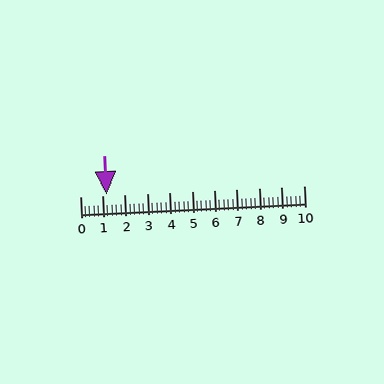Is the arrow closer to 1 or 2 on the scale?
The arrow is closer to 1.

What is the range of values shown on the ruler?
The ruler shows values from 0 to 10.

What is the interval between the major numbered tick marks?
The major tick marks are spaced 1 units apart.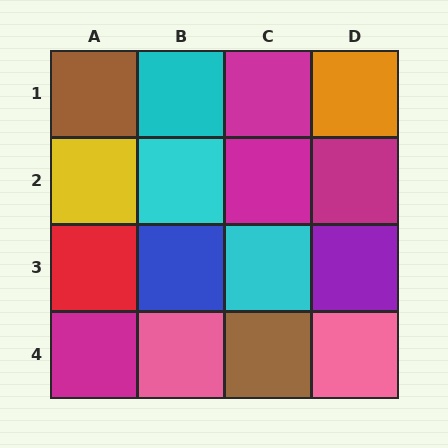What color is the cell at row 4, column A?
Magenta.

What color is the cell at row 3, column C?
Cyan.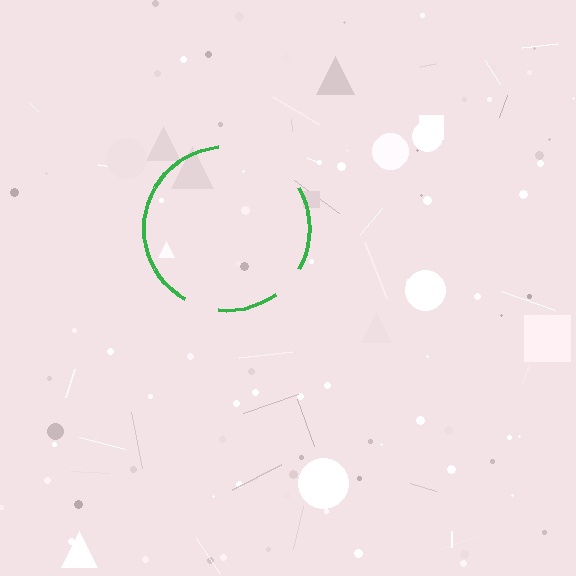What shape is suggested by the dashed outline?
The dashed outline suggests a circle.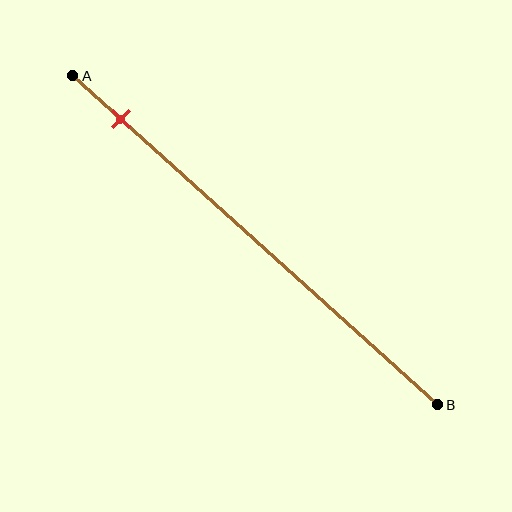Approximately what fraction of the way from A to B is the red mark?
The red mark is approximately 15% of the way from A to B.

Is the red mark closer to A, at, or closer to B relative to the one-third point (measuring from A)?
The red mark is closer to point A than the one-third point of segment AB.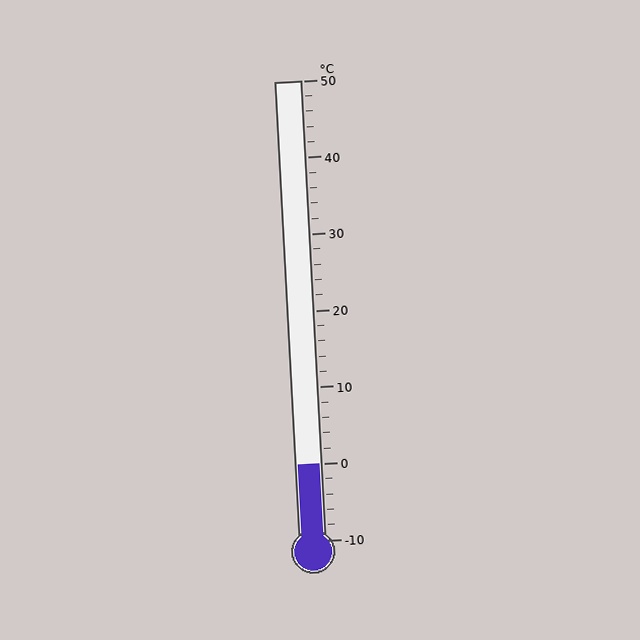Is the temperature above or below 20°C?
The temperature is below 20°C.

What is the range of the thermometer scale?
The thermometer scale ranges from -10°C to 50°C.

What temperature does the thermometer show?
The thermometer shows approximately 0°C.